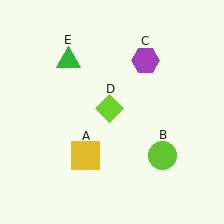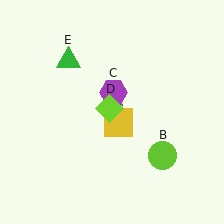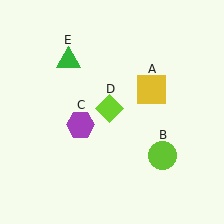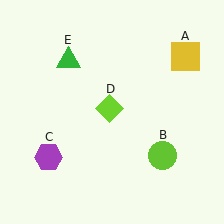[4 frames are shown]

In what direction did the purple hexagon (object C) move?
The purple hexagon (object C) moved down and to the left.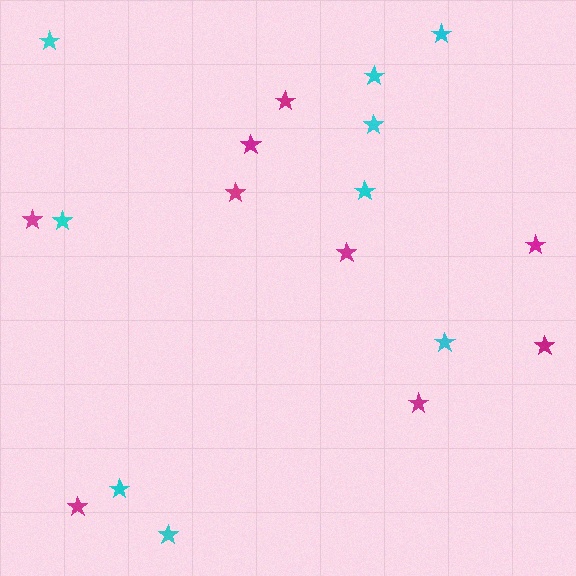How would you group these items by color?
There are 2 groups: one group of magenta stars (9) and one group of cyan stars (9).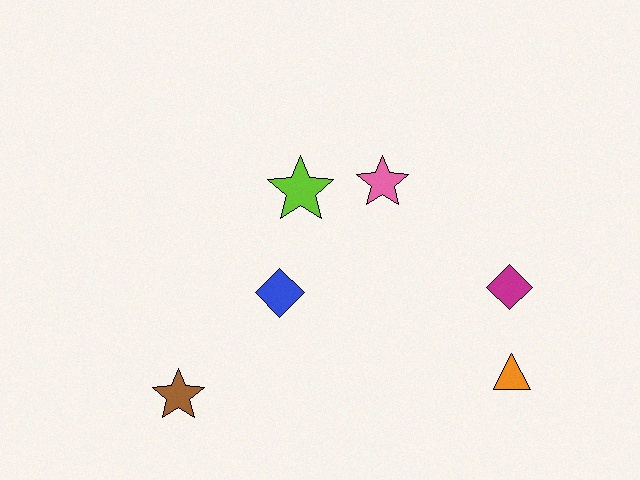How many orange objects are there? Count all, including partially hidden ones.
There is 1 orange object.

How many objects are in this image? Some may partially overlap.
There are 6 objects.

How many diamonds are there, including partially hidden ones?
There are 2 diamonds.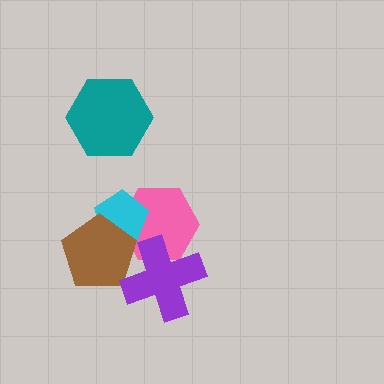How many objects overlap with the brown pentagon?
3 objects overlap with the brown pentagon.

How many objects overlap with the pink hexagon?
3 objects overlap with the pink hexagon.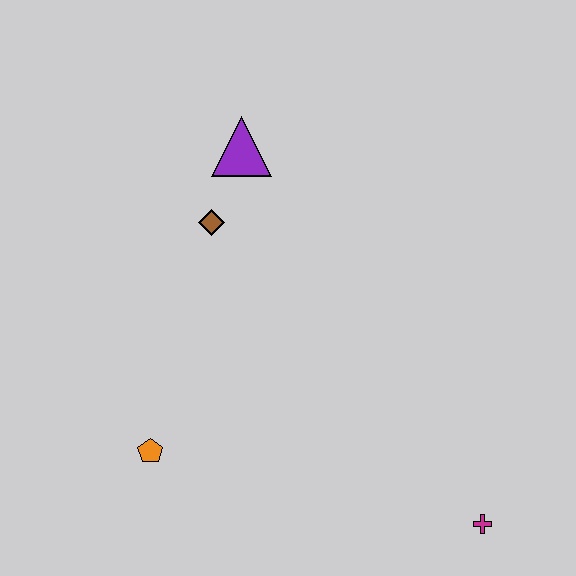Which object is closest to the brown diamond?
The purple triangle is closest to the brown diamond.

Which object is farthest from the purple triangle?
The magenta cross is farthest from the purple triangle.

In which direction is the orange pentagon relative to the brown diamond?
The orange pentagon is below the brown diamond.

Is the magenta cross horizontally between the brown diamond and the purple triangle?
No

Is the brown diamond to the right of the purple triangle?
No